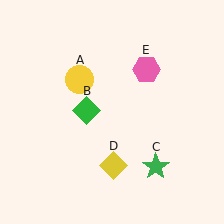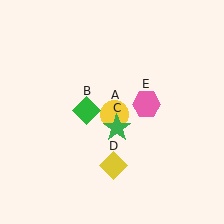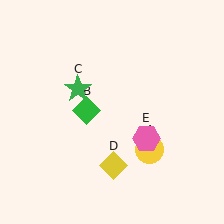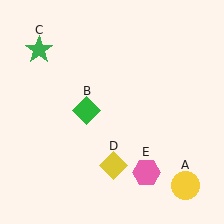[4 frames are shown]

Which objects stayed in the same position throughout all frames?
Green diamond (object B) and yellow diamond (object D) remained stationary.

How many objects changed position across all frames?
3 objects changed position: yellow circle (object A), green star (object C), pink hexagon (object E).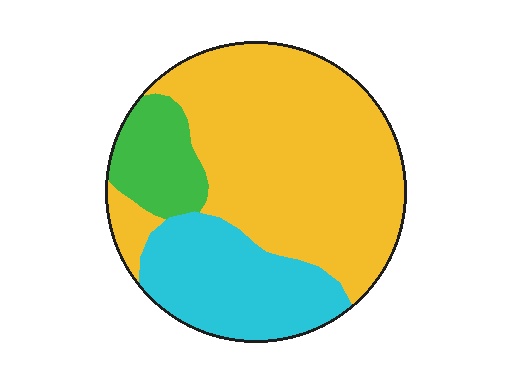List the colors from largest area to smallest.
From largest to smallest: yellow, cyan, green.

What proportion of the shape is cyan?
Cyan takes up between a sixth and a third of the shape.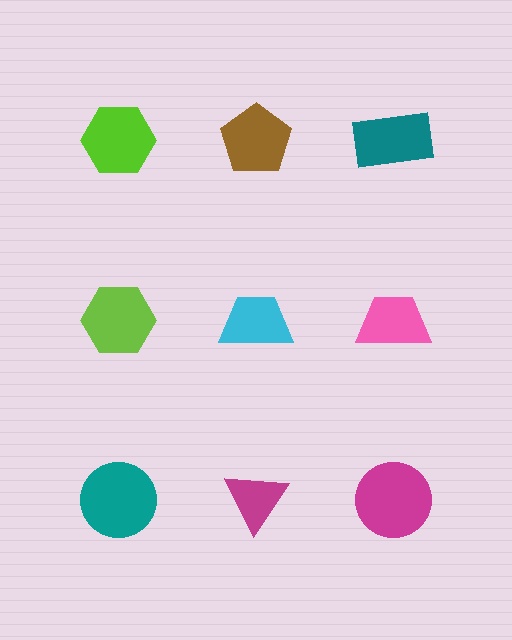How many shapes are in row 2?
3 shapes.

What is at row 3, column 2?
A magenta triangle.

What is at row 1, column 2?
A brown pentagon.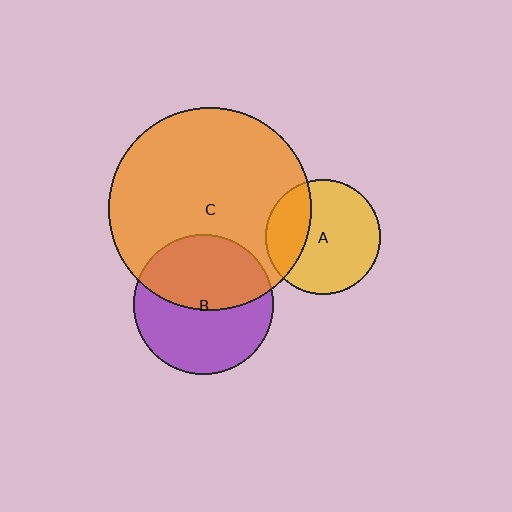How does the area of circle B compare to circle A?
Approximately 1.5 times.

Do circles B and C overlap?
Yes.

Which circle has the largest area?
Circle C (orange).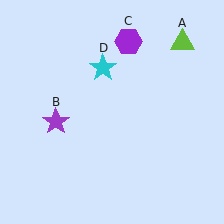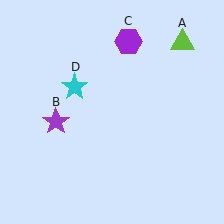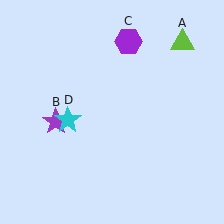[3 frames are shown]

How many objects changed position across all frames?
1 object changed position: cyan star (object D).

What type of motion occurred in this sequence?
The cyan star (object D) rotated counterclockwise around the center of the scene.